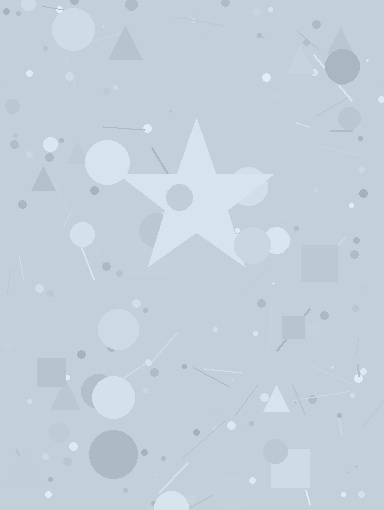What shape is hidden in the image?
A star is hidden in the image.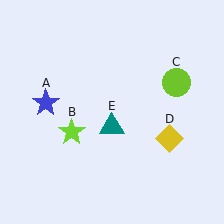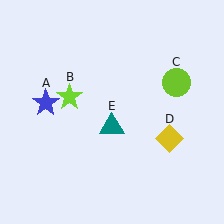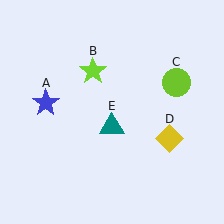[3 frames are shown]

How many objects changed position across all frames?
1 object changed position: lime star (object B).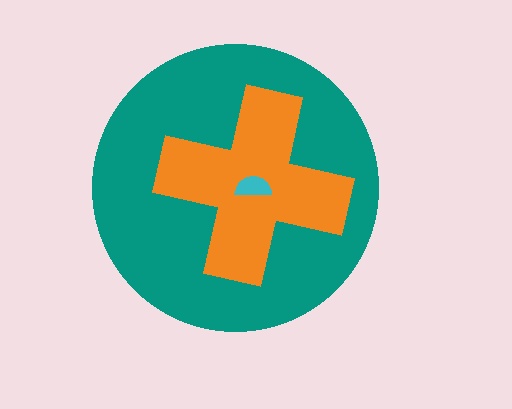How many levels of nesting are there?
3.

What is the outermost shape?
The teal circle.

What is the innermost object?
The cyan semicircle.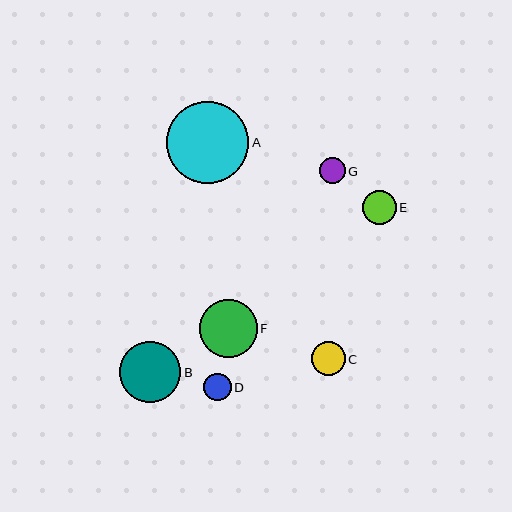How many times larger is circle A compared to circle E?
Circle A is approximately 2.4 times the size of circle E.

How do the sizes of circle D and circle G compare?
Circle D and circle G are approximately the same size.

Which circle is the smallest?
Circle G is the smallest with a size of approximately 26 pixels.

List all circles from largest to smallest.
From largest to smallest: A, B, F, E, C, D, G.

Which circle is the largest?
Circle A is the largest with a size of approximately 82 pixels.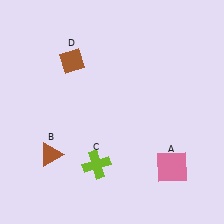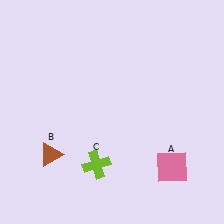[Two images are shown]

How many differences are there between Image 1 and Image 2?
There is 1 difference between the two images.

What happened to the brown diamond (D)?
The brown diamond (D) was removed in Image 2. It was in the top-left area of Image 1.